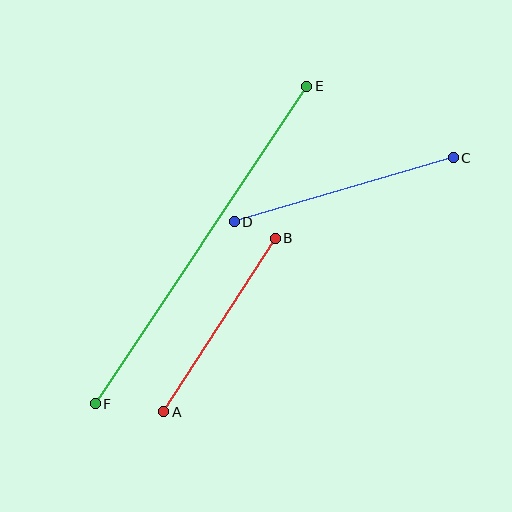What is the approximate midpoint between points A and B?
The midpoint is at approximately (220, 325) pixels.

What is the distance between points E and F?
The distance is approximately 382 pixels.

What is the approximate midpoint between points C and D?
The midpoint is at approximately (344, 190) pixels.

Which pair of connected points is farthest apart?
Points E and F are farthest apart.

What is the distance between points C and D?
The distance is approximately 228 pixels.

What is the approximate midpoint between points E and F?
The midpoint is at approximately (201, 245) pixels.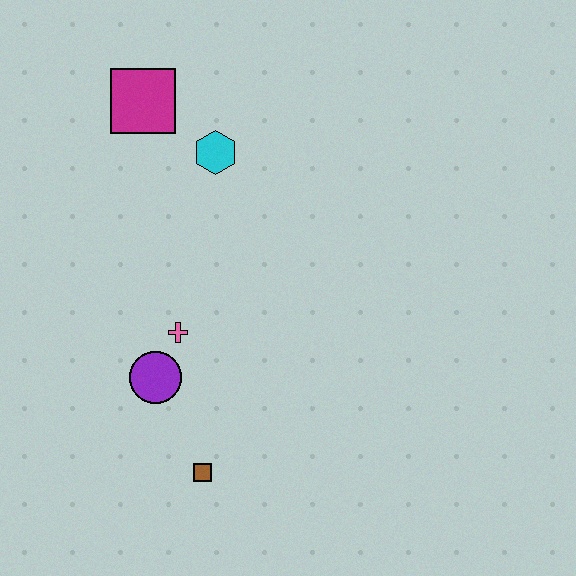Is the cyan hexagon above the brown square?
Yes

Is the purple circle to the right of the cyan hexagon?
No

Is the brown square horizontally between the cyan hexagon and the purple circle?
Yes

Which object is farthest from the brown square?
The magenta square is farthest from the brown square.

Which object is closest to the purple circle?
The pink cross is closest to the purple circle.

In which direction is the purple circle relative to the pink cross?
The purple circle is below the pink cross.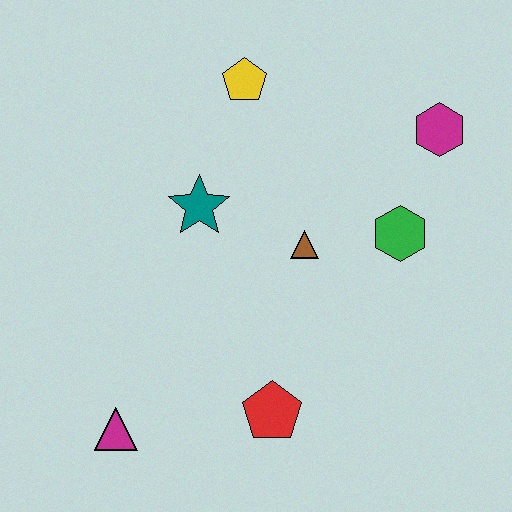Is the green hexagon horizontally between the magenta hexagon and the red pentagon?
Yes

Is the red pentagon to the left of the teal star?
No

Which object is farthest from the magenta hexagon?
The magenta triangle is farthest from the magenta hexagon.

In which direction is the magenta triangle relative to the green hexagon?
The magenta triangle is to the left of the green hexagon.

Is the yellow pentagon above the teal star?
Yes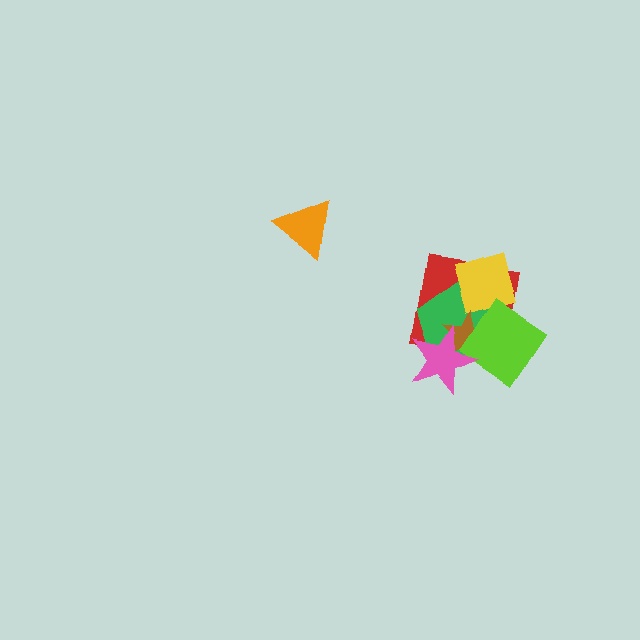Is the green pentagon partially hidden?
Yes, it is partially covered by another shape.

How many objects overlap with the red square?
5 objects overlap with the red square.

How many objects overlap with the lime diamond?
5 objects overlap with the lime diamond.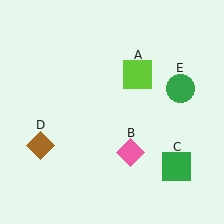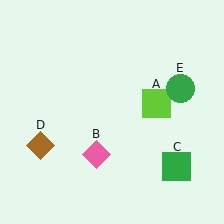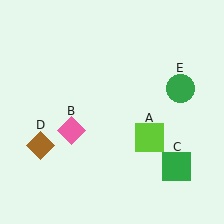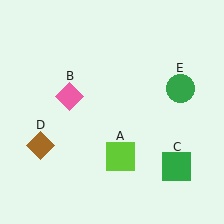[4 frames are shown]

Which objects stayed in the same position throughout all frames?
Green square (object C) and brown diamond (object D) and green circle (object E) remained stationary.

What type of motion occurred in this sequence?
The lime square (object A), pink diamond (object B) rotated clockwise around the center of the scene.